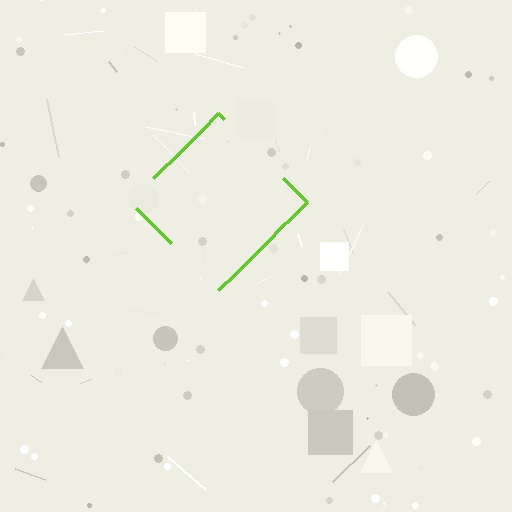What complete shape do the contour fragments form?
The contour fragments form a diamond.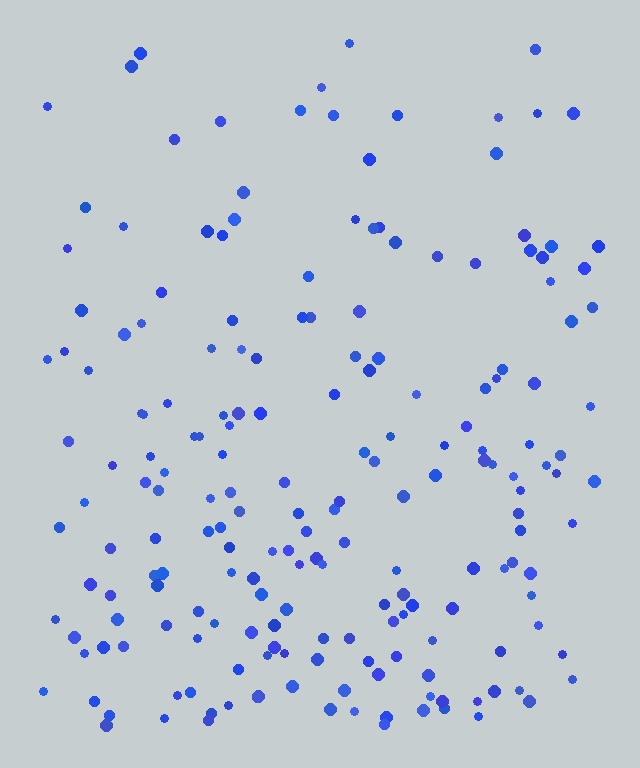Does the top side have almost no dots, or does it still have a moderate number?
Still a moderate number, just noticeably fewer than the bottom.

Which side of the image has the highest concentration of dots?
The bottom.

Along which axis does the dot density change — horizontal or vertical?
Vertical.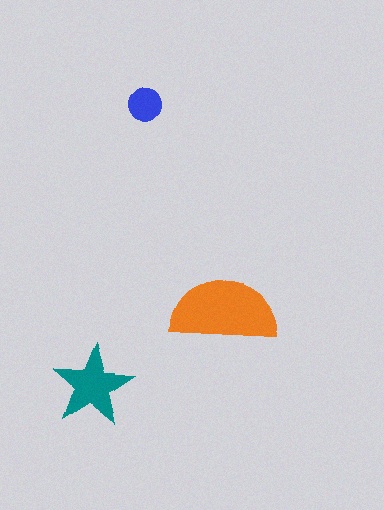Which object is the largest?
The orange semicircle.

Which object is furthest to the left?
The teal star is leftmost.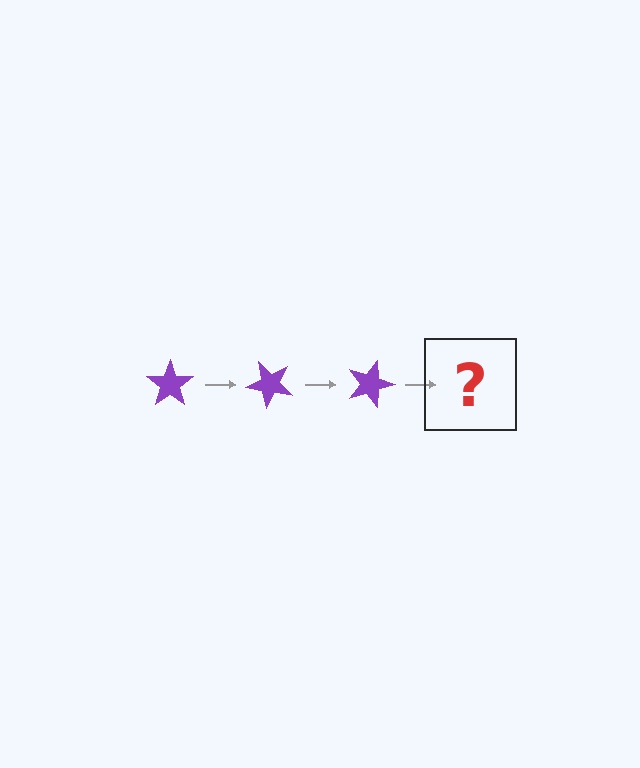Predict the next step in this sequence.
The next step is a purple star rotated 135 degrees.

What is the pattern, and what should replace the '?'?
The pattern is that the star rotates 45 degrees each step. The '?' should be a purple star rotated 135 degrees.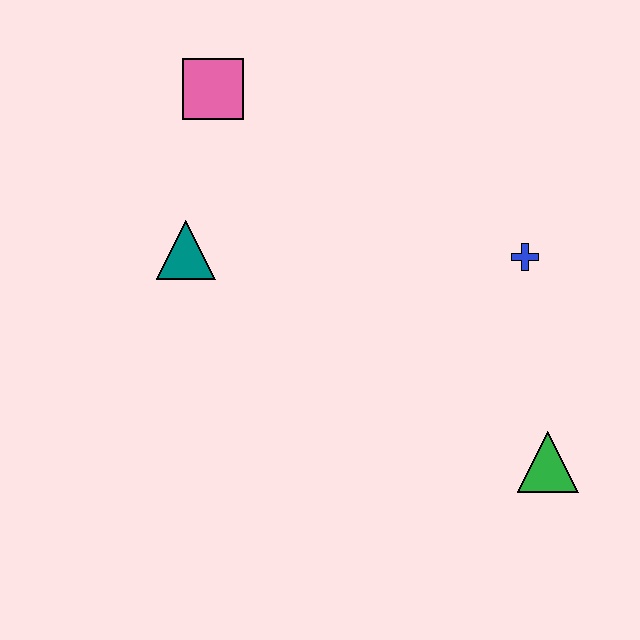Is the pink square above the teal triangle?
Yes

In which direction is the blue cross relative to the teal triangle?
The blue cross is to the right of the teal triangle.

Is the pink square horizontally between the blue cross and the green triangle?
No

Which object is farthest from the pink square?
The green triangle is farthest from the pink square.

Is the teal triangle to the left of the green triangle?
Yes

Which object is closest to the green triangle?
The blue cross is closest to the green triangle.